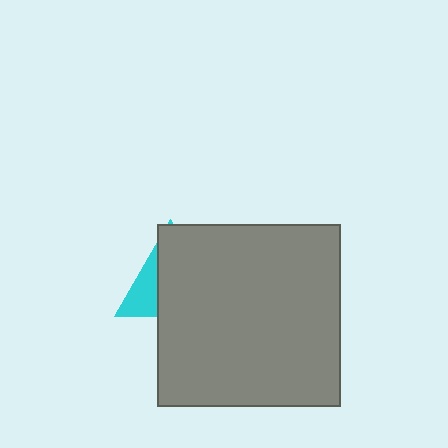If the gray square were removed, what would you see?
You would see the complete cyan triangle.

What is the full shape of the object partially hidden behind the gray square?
The partially hidden object is a cyan triangle.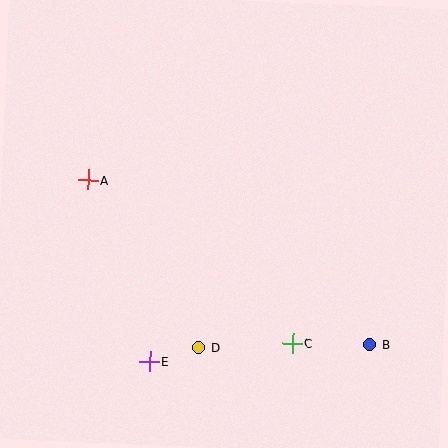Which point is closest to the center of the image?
Point D at (199, 347) is closest to the center.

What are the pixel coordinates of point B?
Point B is at (370, 345).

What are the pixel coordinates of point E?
Point E is at (149, 361).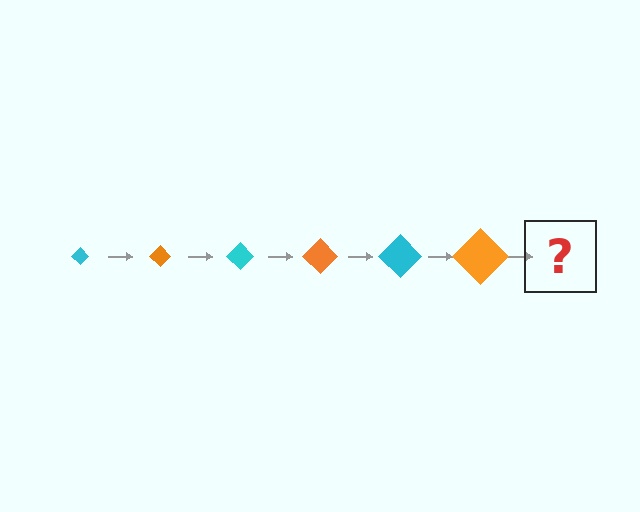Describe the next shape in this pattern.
It should be a cyan diamond, larger than the previous one.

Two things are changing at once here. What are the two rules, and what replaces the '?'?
The two rules are that the diamond grows larger each step and the color cycles through cyan and orange. The '?' should be a cyan diamond, larger than the previous one.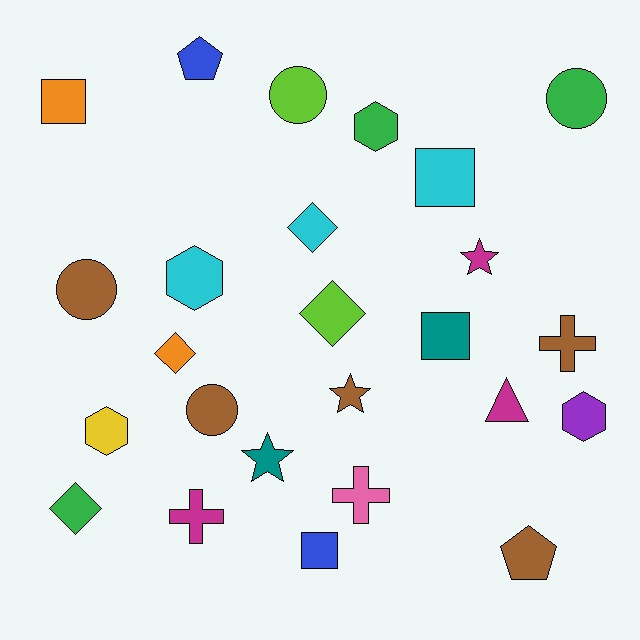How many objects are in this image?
There are 25 objects.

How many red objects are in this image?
There are no red objects.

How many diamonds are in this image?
There are 4 diamonds.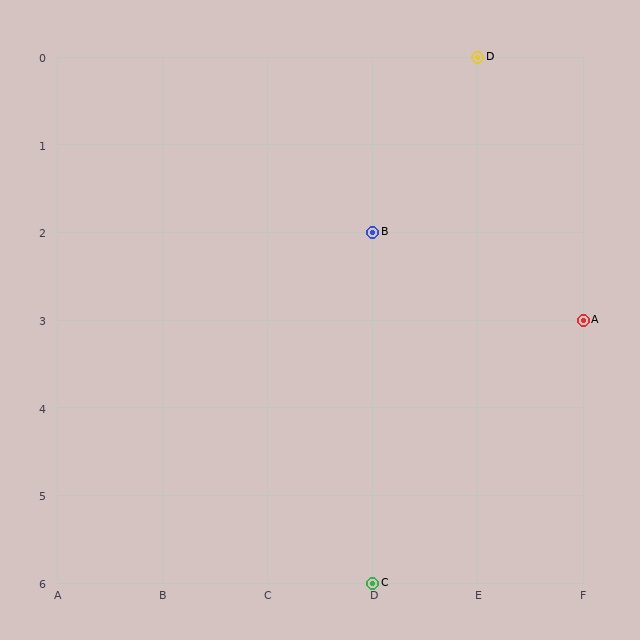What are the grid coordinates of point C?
Point C is at grid coordinates (D, 6).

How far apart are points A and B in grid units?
Points A and B are 2 columns and 1 row apart (about 2.2 grid units diagonally).